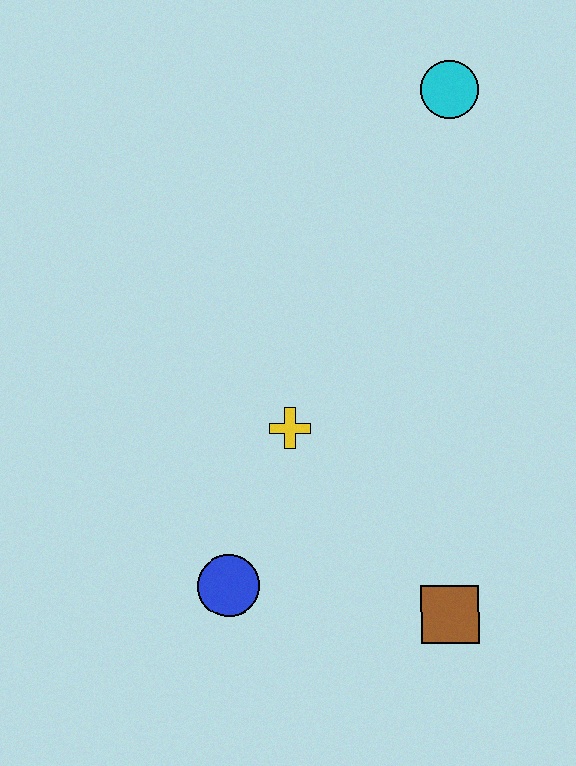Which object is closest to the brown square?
The blue circle is closest to the brown square.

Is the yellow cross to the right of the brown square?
No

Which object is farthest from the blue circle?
The cyan circle is farthest from the blue circle.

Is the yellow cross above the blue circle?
Yes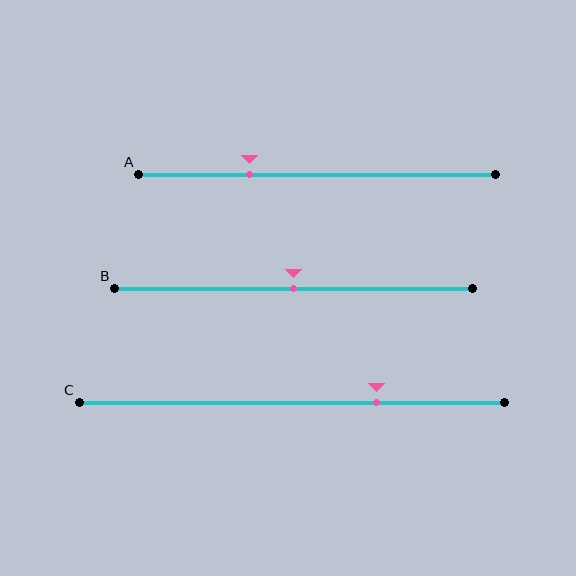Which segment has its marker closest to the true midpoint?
Segment B has its marker closest to the true midpoint.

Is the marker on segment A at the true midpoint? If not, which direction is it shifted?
No, the marker on segment A is shifted to the left by about 19% of the segment length.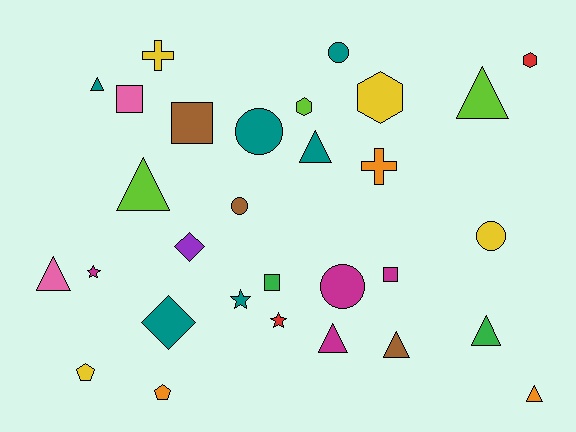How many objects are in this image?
There are 30 objects.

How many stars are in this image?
There are 3 stars.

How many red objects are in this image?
There are 2 red objects.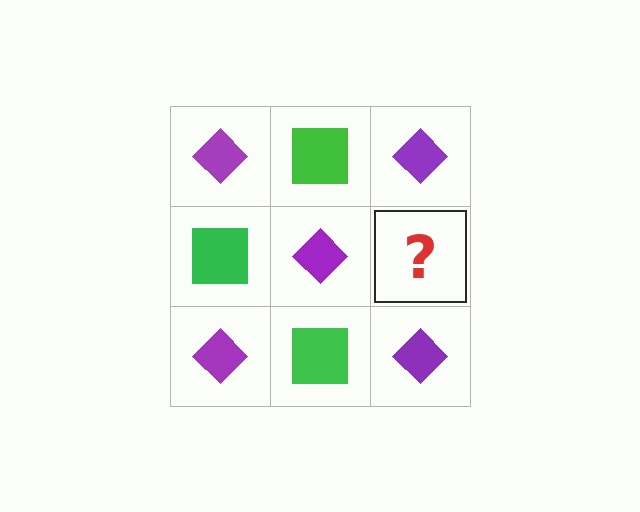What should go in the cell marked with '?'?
The missing cell should contain a green square.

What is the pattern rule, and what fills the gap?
The rule is that it alternates purple diamond and green square in a checkerboard pattern. The gap should be filled with a green square.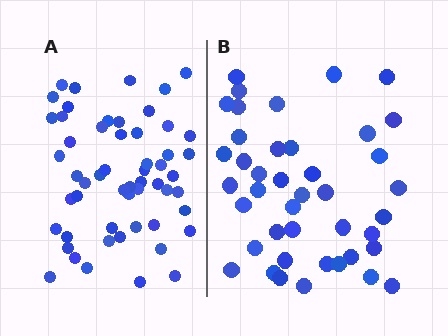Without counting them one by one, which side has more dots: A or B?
Region A (the left region) has more dots.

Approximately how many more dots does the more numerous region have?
Region A has approximately 15 more dots than region B.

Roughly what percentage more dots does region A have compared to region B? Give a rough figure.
About 30% more.